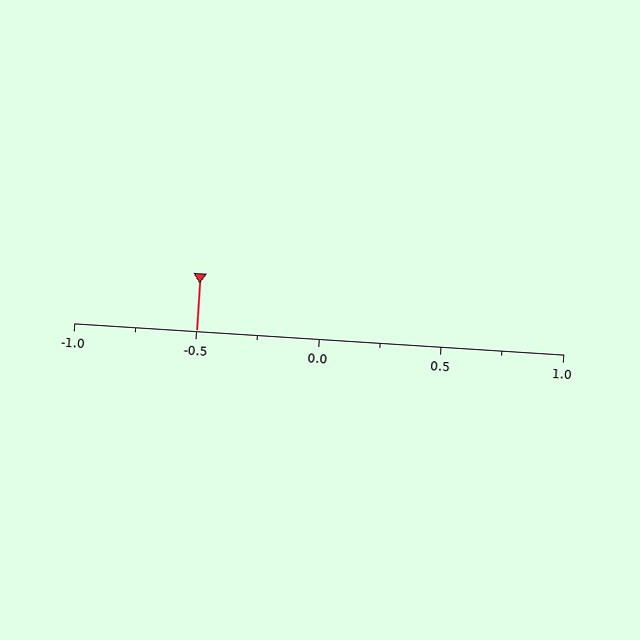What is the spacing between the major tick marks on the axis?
The major ticks are spaced 0.5 apart.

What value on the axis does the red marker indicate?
The marker indicates approximately -0.5.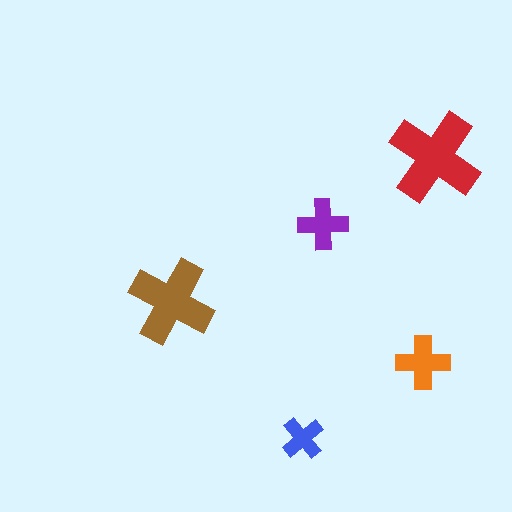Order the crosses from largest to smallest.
the red one, the brown one, the orange one, the purple one, the blue one.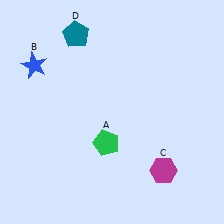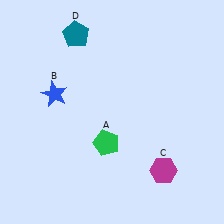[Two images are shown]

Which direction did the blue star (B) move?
The blue star (B) moved down.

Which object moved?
The blue star (B) moved down.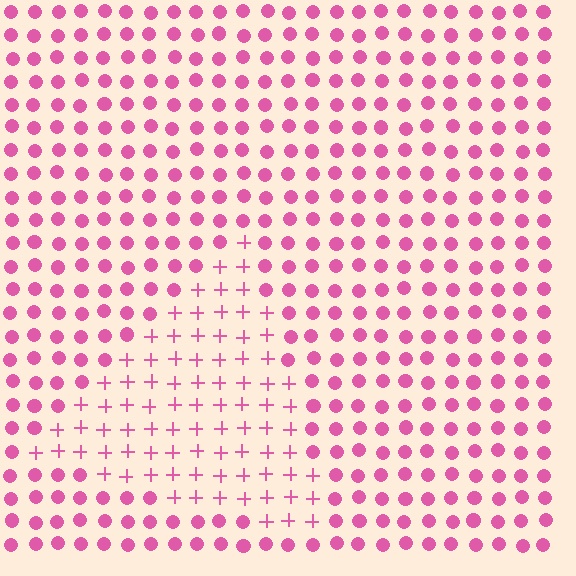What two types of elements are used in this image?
The image uses plus signs inside the triangle region and circles outside it.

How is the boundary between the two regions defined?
The boundary is defined by a change in element shape: plus signs inside vs. circles outside. All elements share the same color and spacing.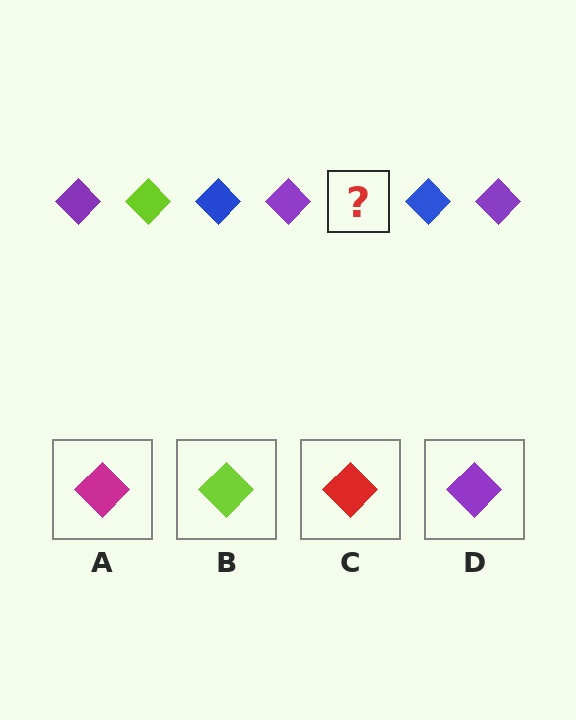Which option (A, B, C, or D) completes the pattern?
B.